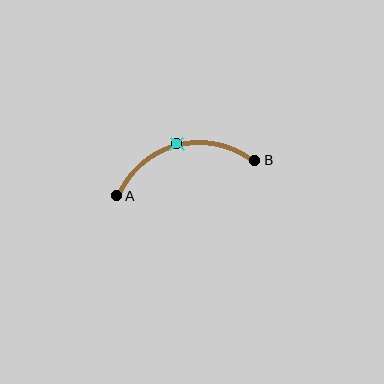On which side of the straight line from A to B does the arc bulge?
The arc bulges above the straight line connecting A and B.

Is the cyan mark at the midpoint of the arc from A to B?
Yes. The cyan mark lies on the arc at equal arc-length from both A and B — it is the arc midpoint.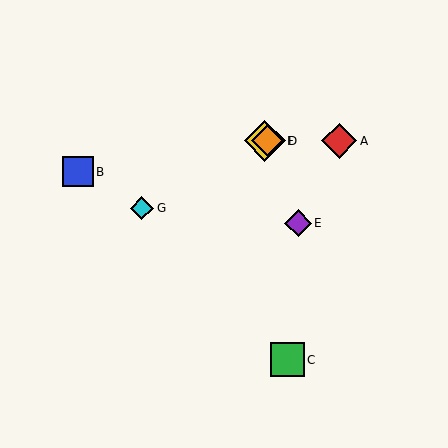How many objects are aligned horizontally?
3 objects (A, D, F) are aligned horizontally.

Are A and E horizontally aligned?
No, A is at y≈141 and E is at y≈223.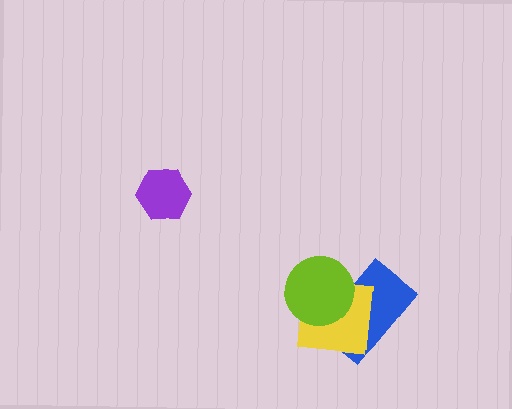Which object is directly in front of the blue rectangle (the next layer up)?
The yellow square is directly in front of the blue rectangle.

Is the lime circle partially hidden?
No, no other shape covers it.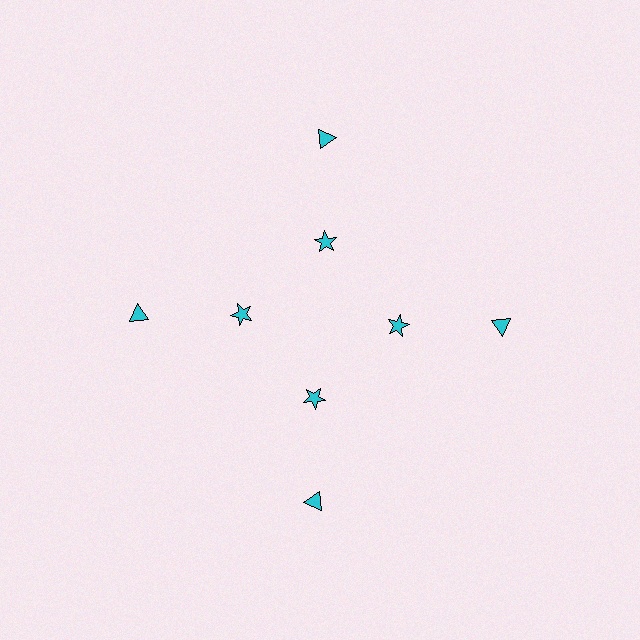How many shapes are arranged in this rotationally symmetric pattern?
There are 8 shapes, arranged in 4 groups of 2.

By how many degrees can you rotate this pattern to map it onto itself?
The pattern maps onto itself every 90 degrees of rotation.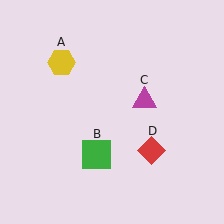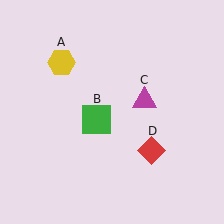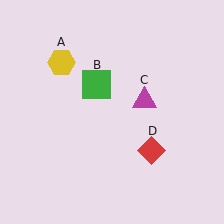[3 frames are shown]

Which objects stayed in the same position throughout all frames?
Yellow hexagon (object A) and magenta triangle (object C) and red diamond (object D) remained stationary.